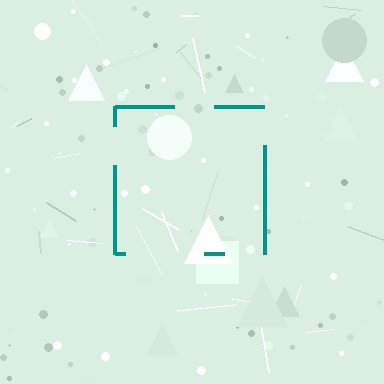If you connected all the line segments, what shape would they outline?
They would outline a square.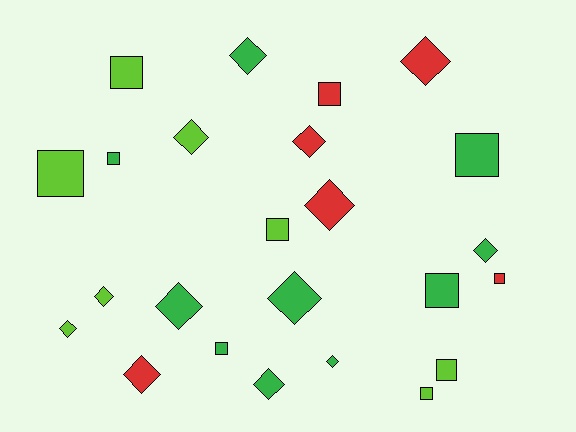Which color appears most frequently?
Green, with 10 objects.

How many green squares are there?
There are 4 green squares.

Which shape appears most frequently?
Diamond, with 13 objects.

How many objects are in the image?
There are 24 objects.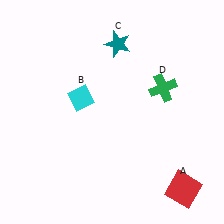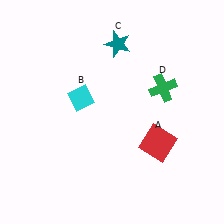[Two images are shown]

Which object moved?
The red square (A) moved up.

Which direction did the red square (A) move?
The red square (A) moved up.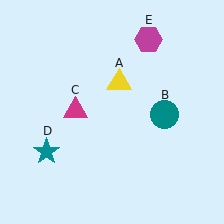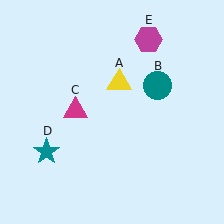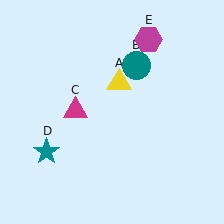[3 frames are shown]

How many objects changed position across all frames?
1 object changed position: teal circle (object B).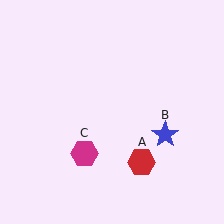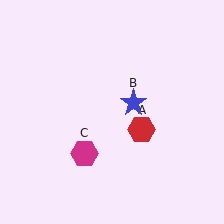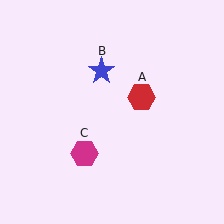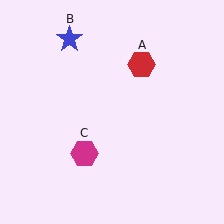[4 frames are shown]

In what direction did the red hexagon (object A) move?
The red hexagon (object A) moved up.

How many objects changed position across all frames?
2 objects changed position: red hexagon (object A), blue star (object B).